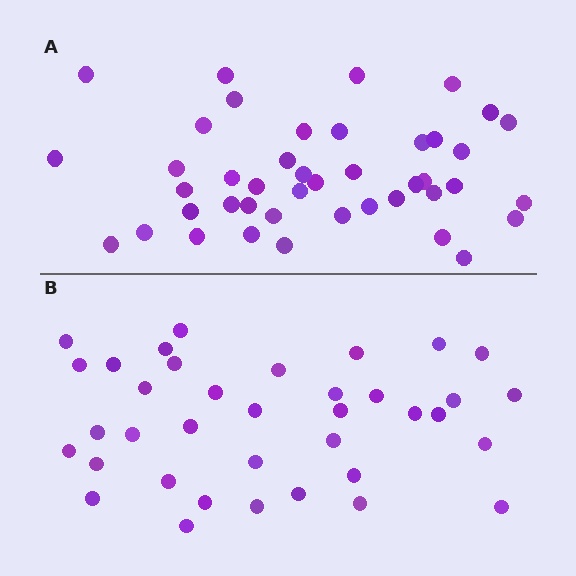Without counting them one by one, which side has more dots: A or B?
Region A (the top region) has more dots.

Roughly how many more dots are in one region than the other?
Region A has about 6 more dots than region B.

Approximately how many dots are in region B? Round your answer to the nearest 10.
About 40 dots. (The exact count is 37, which rounds to 40.)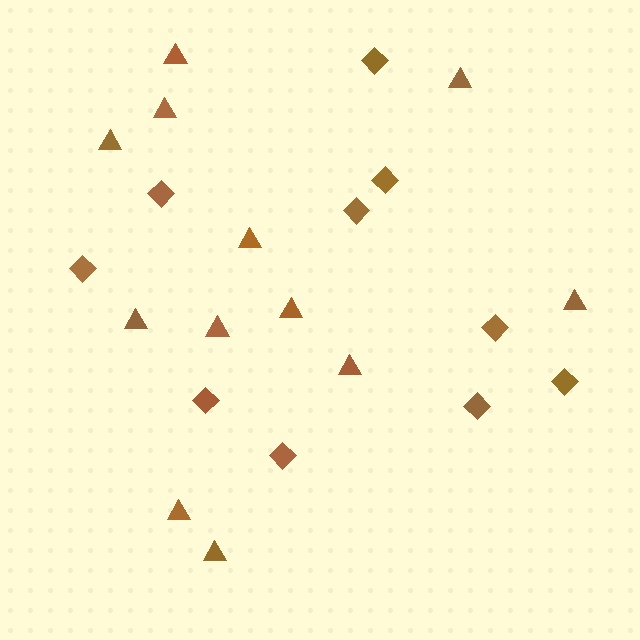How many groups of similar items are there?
There are 2 groups: one group of triangles (12) and one group of diamonds (10).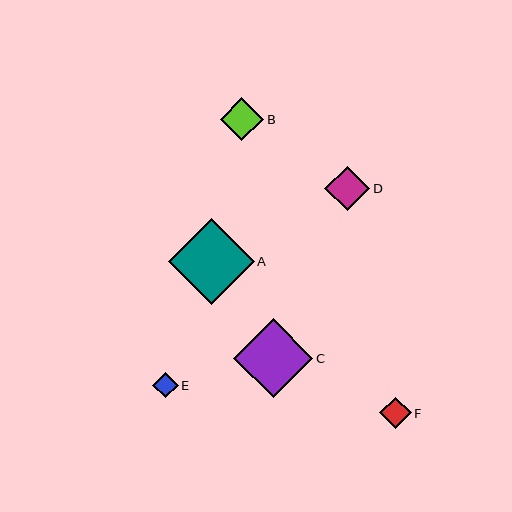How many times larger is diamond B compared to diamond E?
Diamond B is approximately 1.7 times the size of diamond E.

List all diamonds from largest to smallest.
From largest to smallest: A, C, D, B, F, E.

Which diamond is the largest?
Diamond A is the largest with a size of approximately 86 pixels.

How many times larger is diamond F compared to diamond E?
Diamond F is approximately 1.2 times the size of diamond E.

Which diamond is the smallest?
Diamond E is the smallest with a size of approximately 26 pixels.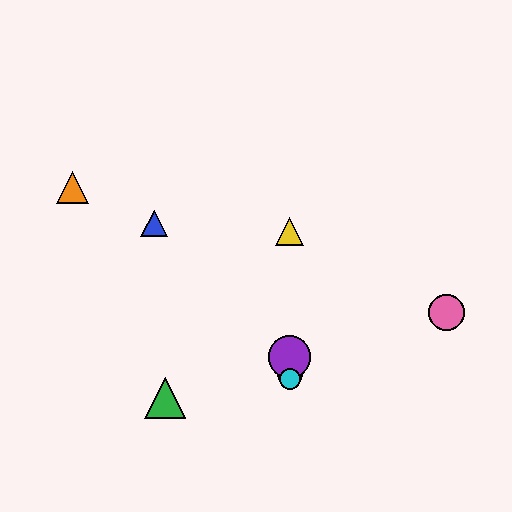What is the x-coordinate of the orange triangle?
The orange triangle is at x≈72.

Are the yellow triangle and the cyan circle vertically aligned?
Yes, both are at x≈290.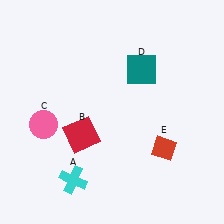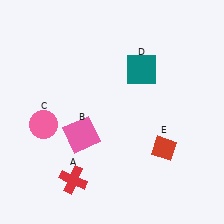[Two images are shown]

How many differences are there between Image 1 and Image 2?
There are 2 differences between the two images.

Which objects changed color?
A changed from cyan to red. B changed from red to pink.